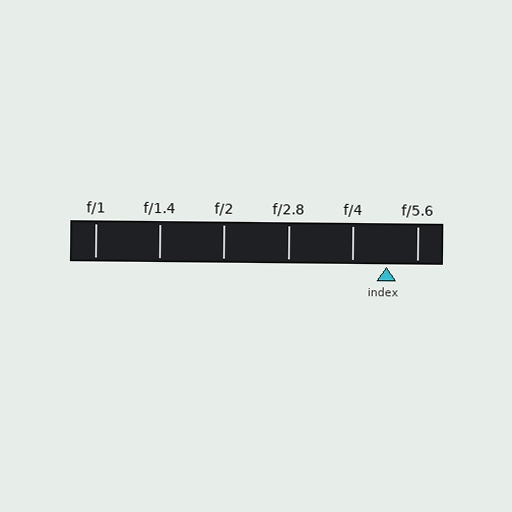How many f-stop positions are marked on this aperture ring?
There are 6 f-stop positions marked.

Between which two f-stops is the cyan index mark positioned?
The index mark is between f/4 and f/5.6.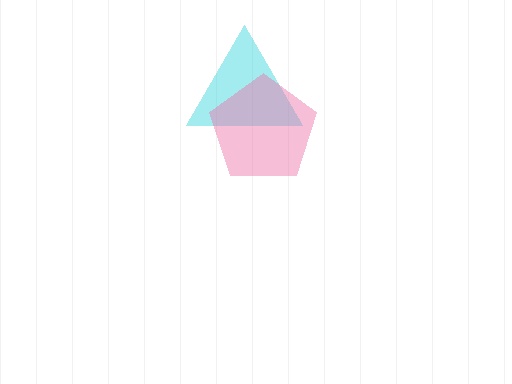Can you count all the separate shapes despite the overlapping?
Yes, there are 2 separate shapes.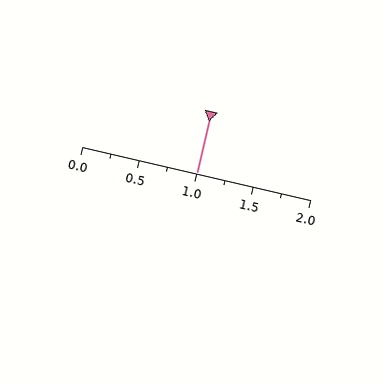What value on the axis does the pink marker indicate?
The marker indicates approximately 1.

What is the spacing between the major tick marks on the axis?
The major ticks are spaced 0.5 apart.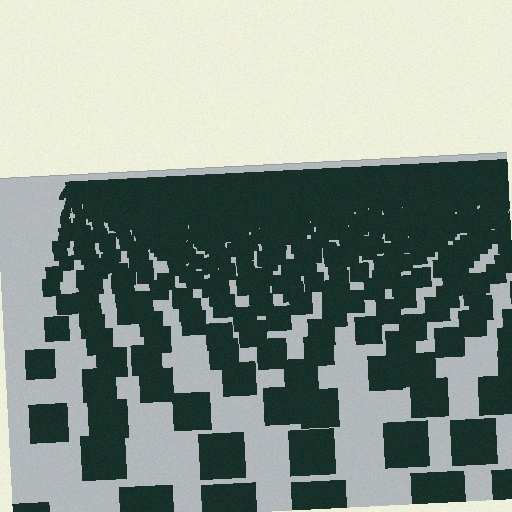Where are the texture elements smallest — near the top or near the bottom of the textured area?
Near the top.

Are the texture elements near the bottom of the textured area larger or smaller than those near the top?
Larger. Near the bottom, elements are closer to the viewer and appear at a bigger on-screen size.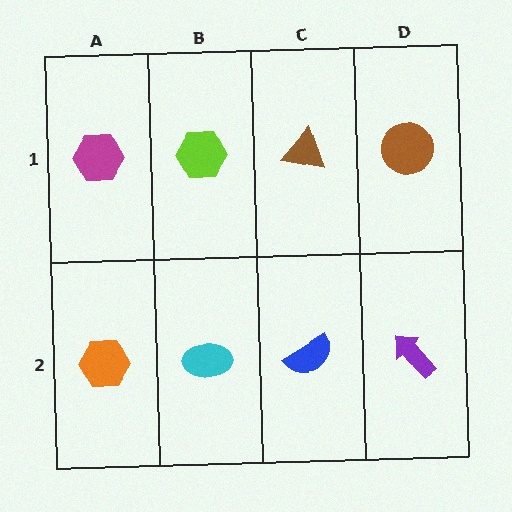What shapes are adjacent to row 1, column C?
A blue semicircle (row 2, column C), a lime hexagon (row 1, column B), a brown circle (row 1, column D).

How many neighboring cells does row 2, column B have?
3.